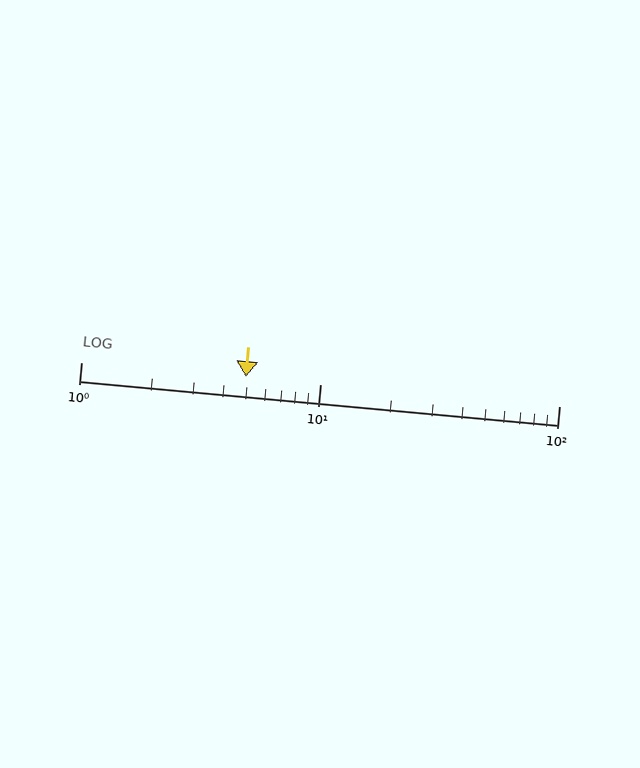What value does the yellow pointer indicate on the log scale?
The pointer indicates approximately 4.9.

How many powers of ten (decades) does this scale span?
The scale spans 2 decades, from 1 to 100.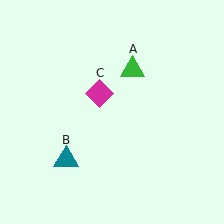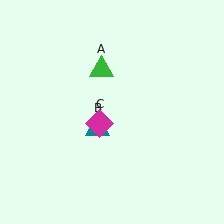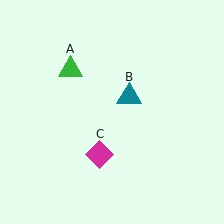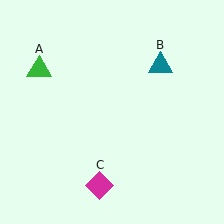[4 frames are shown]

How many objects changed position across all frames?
3 objects changed position: green triangle (object A), teal triangle (object B), magenta diamond (object C).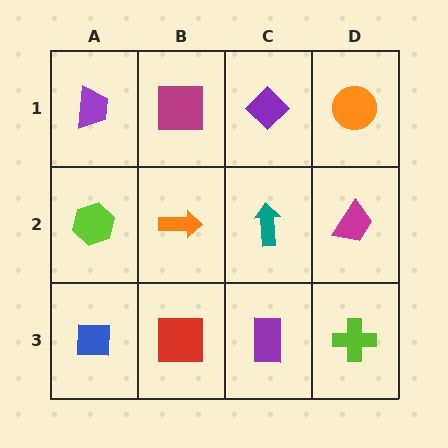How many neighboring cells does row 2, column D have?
3.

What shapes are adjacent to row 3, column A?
A lime hexagon (row 2, column A), a red square (row 3, column B).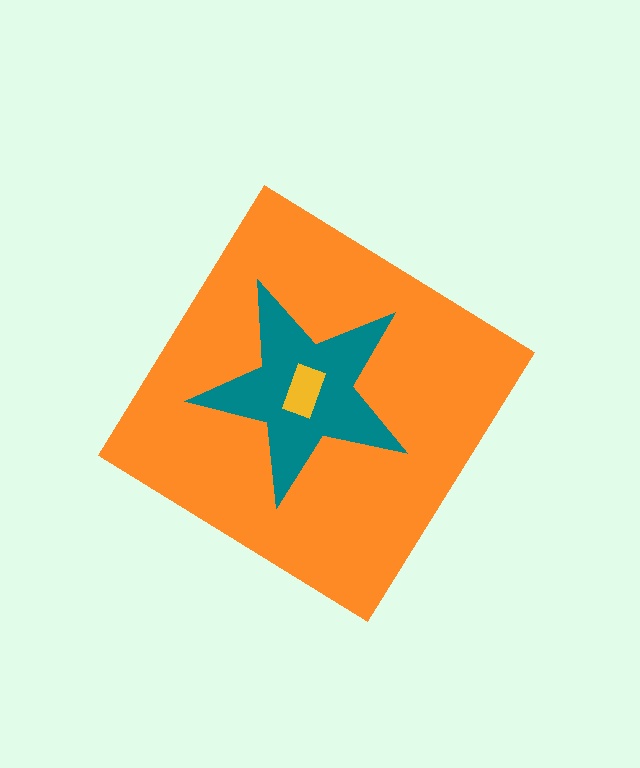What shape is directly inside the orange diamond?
The teal star.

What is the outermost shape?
The orange diamond.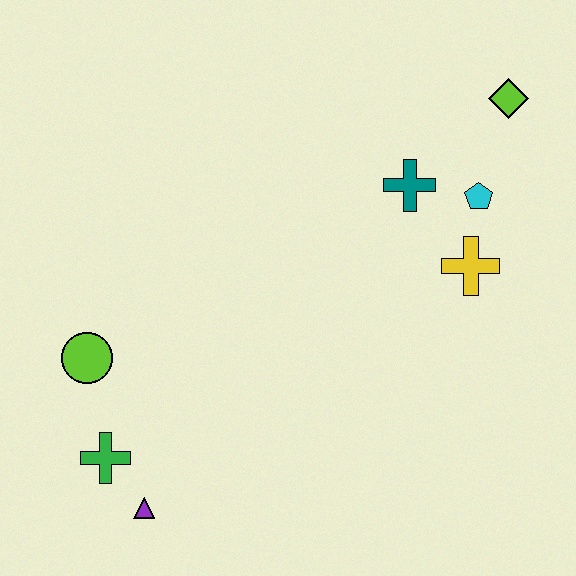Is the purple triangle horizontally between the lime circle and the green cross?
No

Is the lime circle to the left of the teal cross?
Yes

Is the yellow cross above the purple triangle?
Yes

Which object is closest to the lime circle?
The green cross is closest to the lime circle.